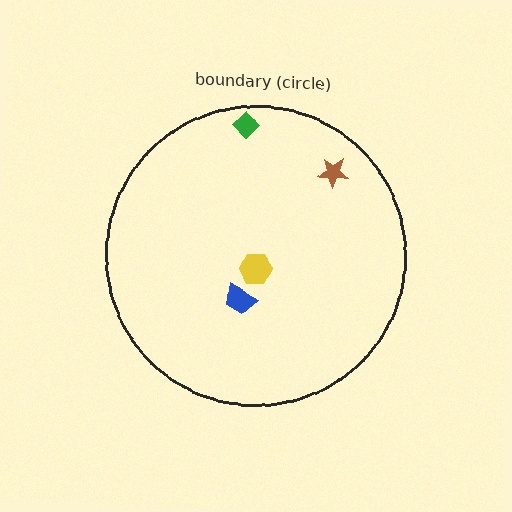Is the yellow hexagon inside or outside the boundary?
Inside.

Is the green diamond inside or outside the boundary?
Inside.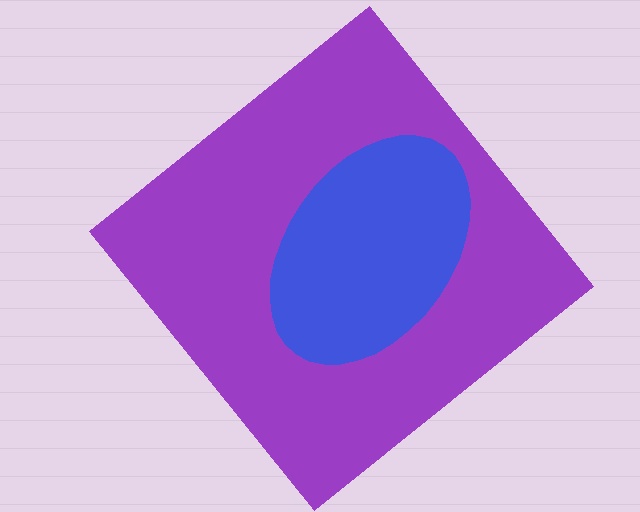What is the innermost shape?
The blue ellipse.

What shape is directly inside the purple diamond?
The blue ellipse.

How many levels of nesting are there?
2.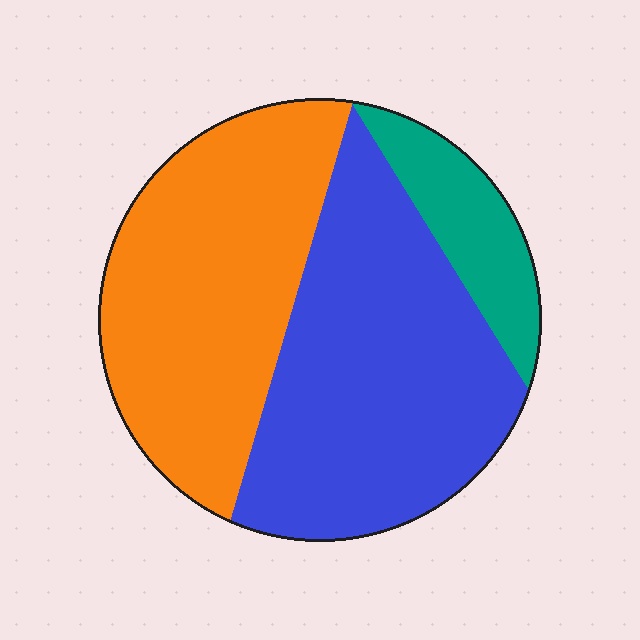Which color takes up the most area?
Blue, at roughly 45%.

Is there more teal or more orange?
Orange.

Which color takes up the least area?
Teal, at roughly 15%.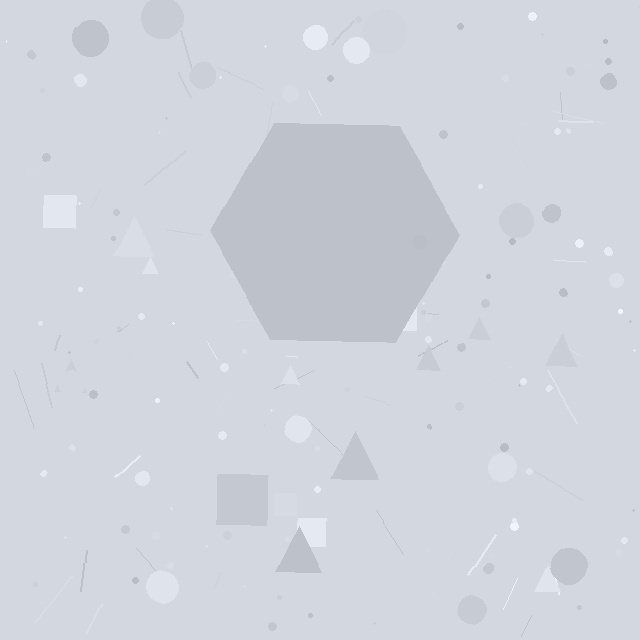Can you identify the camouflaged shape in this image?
The camouflaged shape is a hexagon.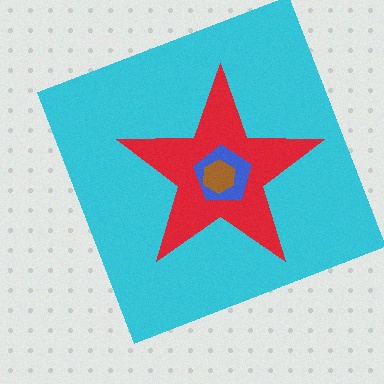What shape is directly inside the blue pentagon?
The brown hexagon.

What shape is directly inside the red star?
The blue pentagon.